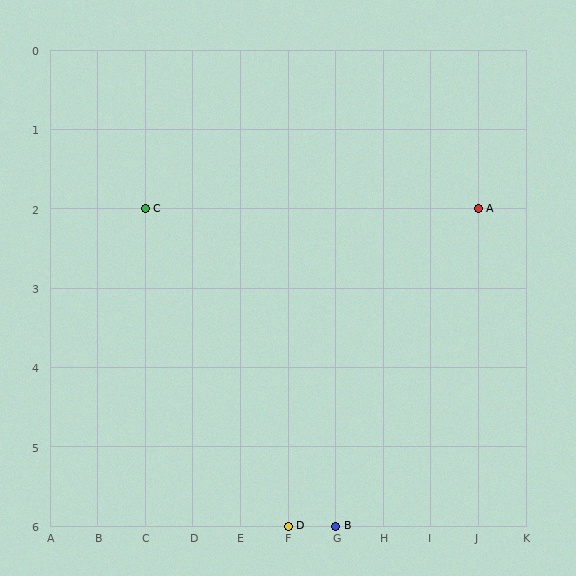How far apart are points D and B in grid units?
Points D and B are 1 column apart.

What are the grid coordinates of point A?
Point A is at grid coordinates (J, 2).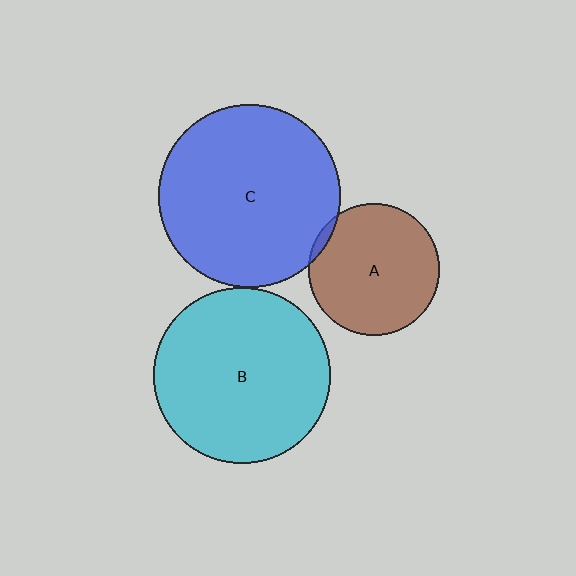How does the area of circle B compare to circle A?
Approximately 1.8 times.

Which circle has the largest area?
Circle C (blue).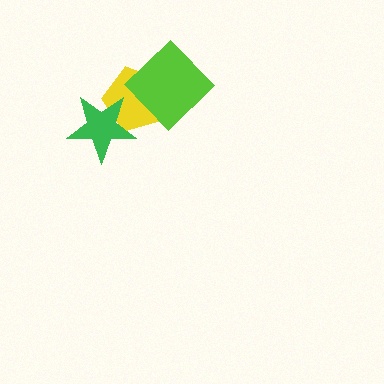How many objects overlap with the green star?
1 object overlaps with the green star.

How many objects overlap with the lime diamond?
1 object overlaps with the lime diamond.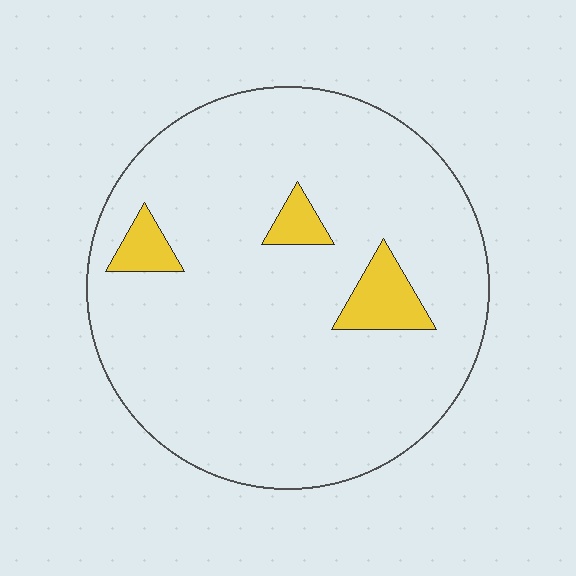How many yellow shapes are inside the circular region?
3.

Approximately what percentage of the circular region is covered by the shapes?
Approximately 10%.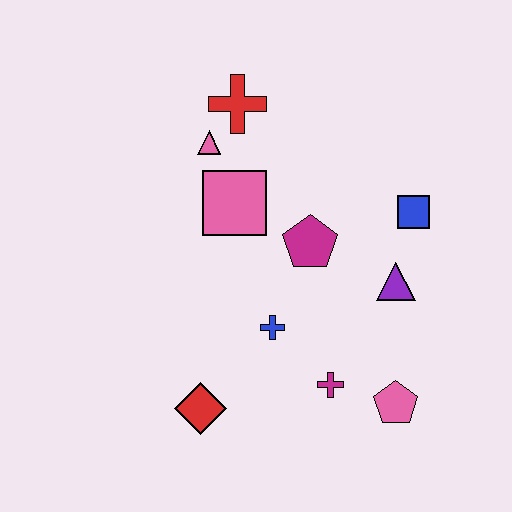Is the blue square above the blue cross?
Yes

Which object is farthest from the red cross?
The pink pentagon is farthest from the red cross.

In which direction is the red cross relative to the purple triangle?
The red cross is above the purple triangle.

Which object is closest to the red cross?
The pink triangle is closest to the red cross.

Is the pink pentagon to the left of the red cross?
No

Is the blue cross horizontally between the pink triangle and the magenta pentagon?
Yes